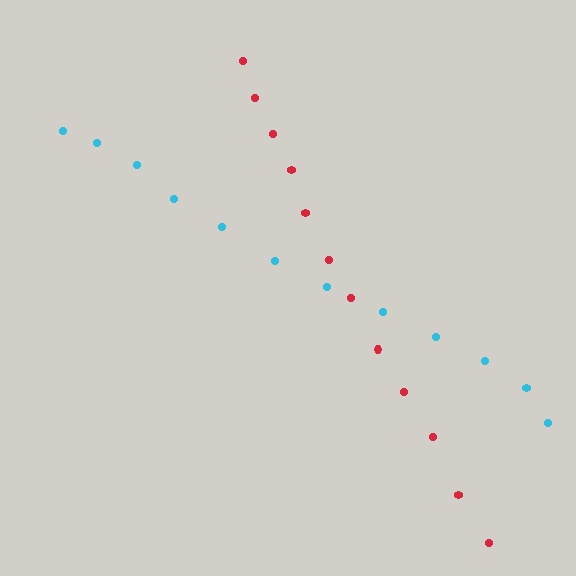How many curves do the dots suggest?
There are 2 distinct paths.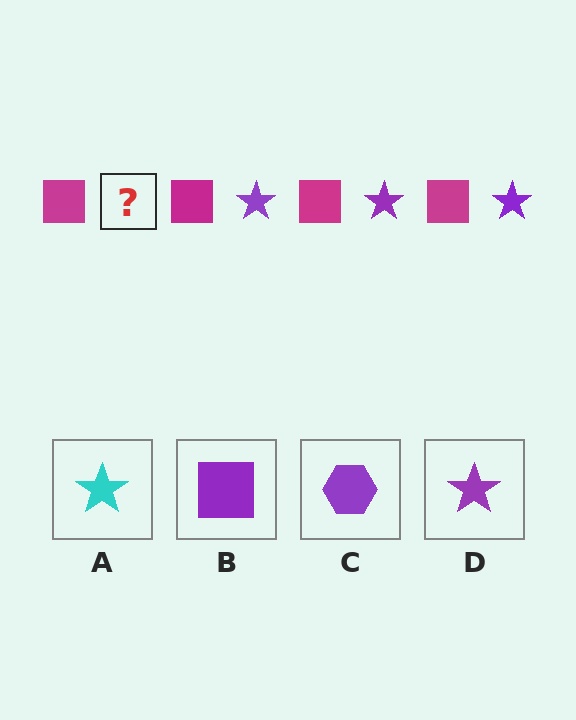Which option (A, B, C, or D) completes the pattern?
D.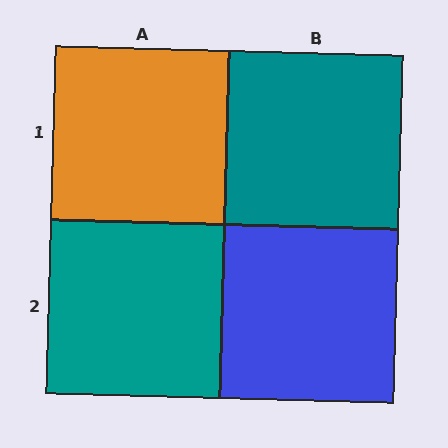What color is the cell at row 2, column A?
Teal.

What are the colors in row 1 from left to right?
Orange, teal.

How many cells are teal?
2 cells are teal.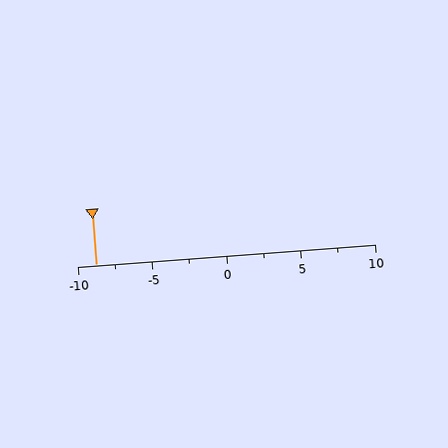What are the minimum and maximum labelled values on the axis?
The axis runs from -10 to 10.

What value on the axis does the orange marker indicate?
The marker indicates approximately -8.8.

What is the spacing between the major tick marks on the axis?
The major ticks are spaced 5 apart.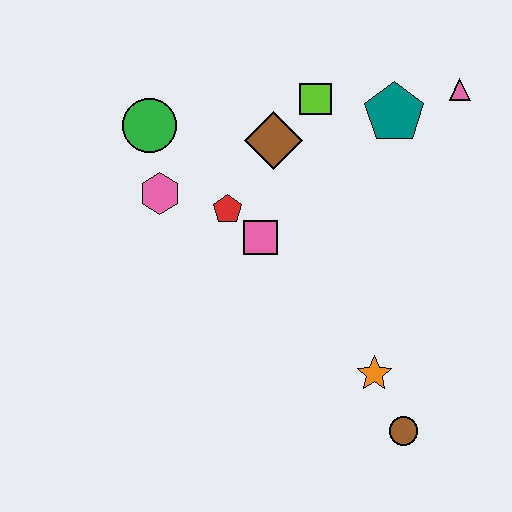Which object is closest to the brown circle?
The orange star is closest to the brown circle.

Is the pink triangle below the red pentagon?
No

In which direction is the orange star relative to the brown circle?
The orange star is above the brown circle.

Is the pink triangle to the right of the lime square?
Yes